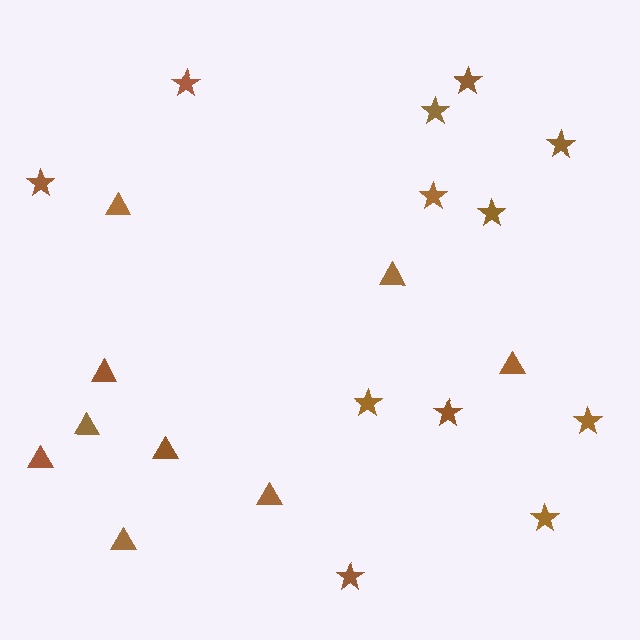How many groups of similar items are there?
There are 2 groups: one group of stars (12) and one group of triangles (9).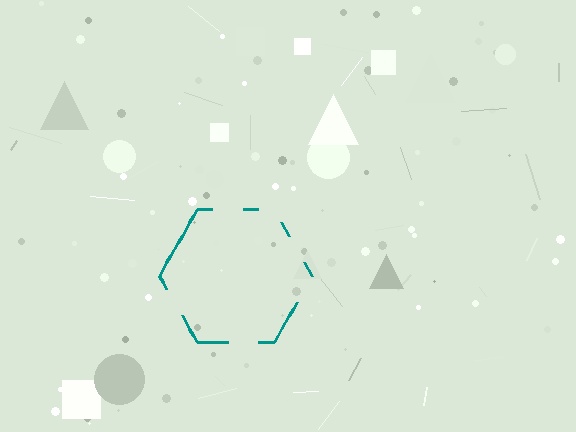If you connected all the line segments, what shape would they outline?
They would outline a hexagon.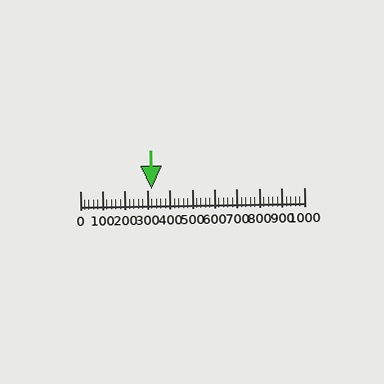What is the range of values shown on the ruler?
The ruler shows values from 0 to 1000.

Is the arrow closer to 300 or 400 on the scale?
The arrow is closer to 300.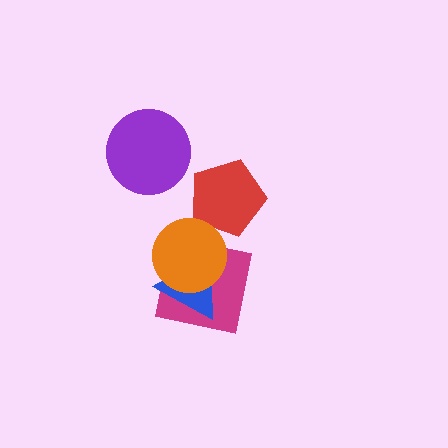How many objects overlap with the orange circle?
3 objects overlap with the orange circle.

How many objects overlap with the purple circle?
0 objects overlap with the purple circle.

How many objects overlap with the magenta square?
2 objects overlap with the magenta square.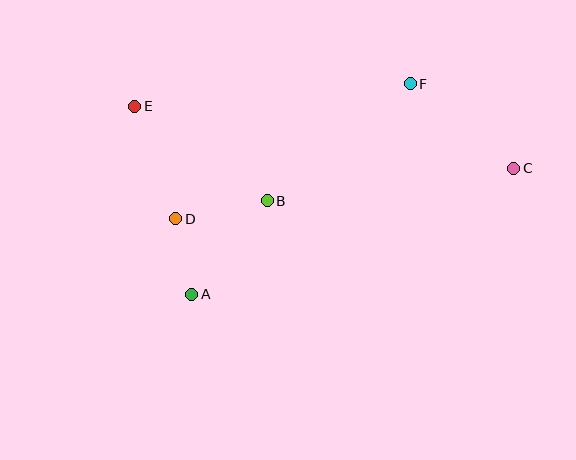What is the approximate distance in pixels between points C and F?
The distance between C and F is approximately 133 pixels.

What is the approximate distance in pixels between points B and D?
The distance between B and D is approximately 93 pixels.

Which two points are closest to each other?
Points A and D are closest to each other.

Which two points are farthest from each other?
Points C and E are farthest from each other.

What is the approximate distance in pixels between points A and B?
The distance between A and B is approximately 120 pixels.